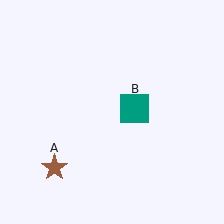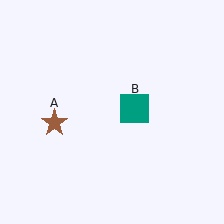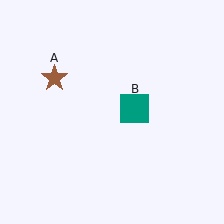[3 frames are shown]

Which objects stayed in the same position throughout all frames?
Teal square (object B) remained stationary.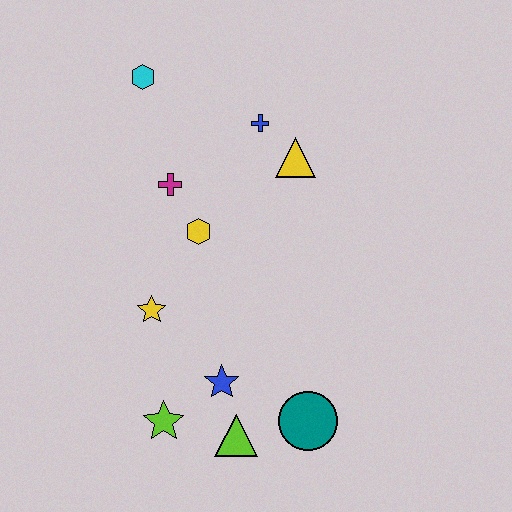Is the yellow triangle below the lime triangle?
No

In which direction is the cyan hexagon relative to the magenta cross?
The cyan hexagon is above the magenta cross.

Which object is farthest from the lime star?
The cyan hexagon is farthest from the lime star.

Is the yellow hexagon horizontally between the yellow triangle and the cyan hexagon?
Yes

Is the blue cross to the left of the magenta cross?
No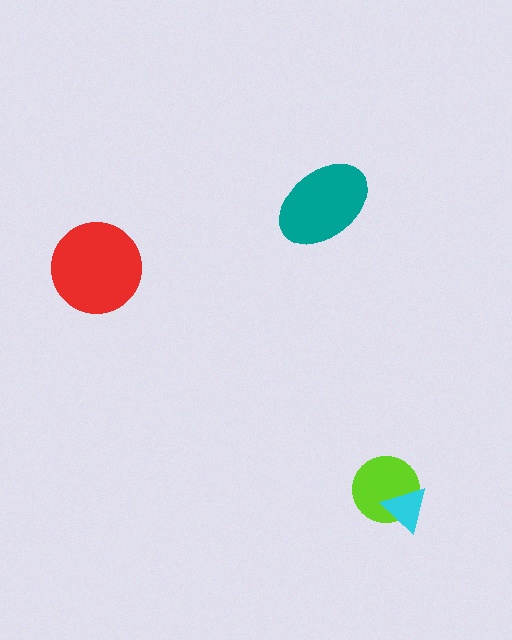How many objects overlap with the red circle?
0 objects overlap with the red circle.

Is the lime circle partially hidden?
Yes, it is partially covered by another shape.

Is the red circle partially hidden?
No, no other shape covers it.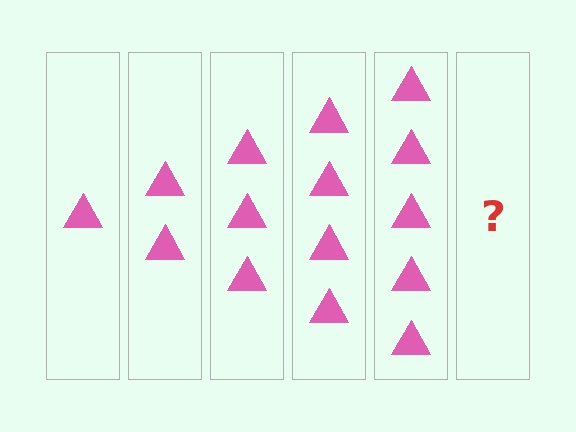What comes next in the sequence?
The next element should be 6 triangles.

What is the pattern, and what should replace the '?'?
The pattern is that each step adds one more triangle. The '?' should be 6 triangles.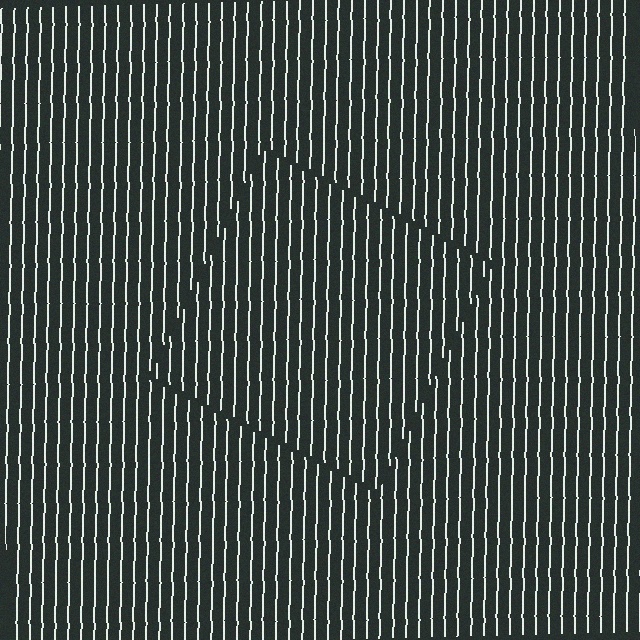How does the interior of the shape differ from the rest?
The interior of the shape contains the same grating, shifted by half a period — the contour is defined by the phase discontinuity where line-ends from the inner and outer gratings abut.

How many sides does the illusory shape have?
4 sides — the line-ends trace a square.